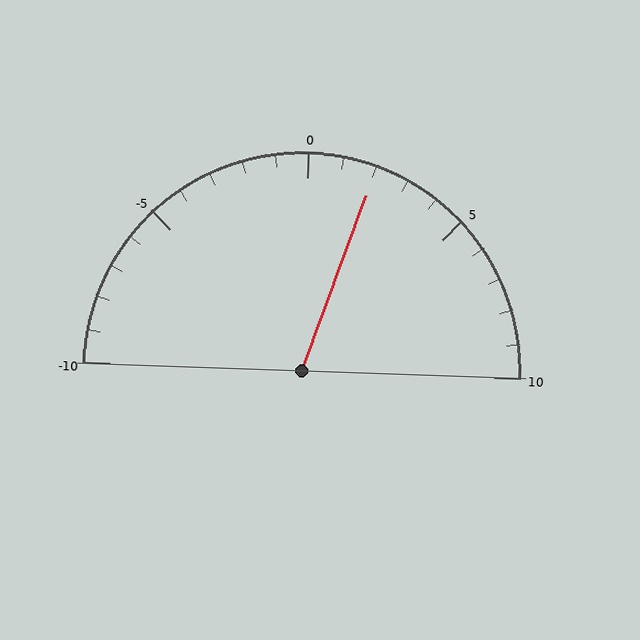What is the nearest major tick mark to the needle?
The nearest major tick mark is 0.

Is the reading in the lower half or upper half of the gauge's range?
The reading is in the upper half of the range (-10 to 10).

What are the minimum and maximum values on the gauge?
The gauge ranges from -10 to 10.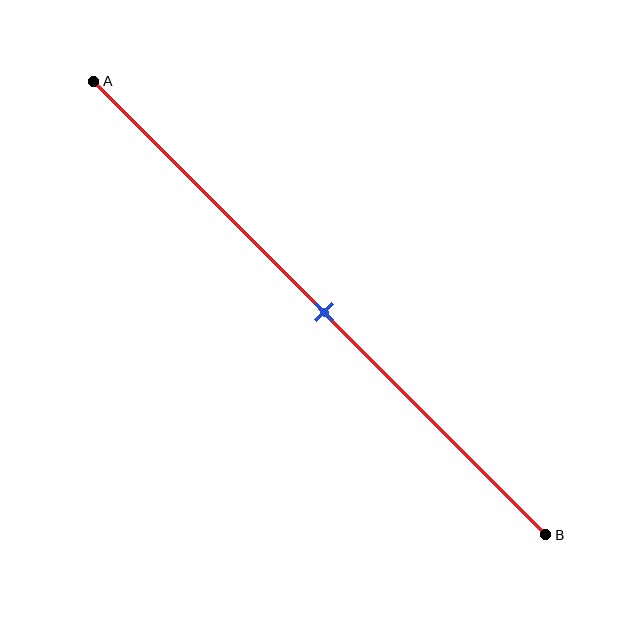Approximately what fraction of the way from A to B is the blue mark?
The blue mark is approximately 50% of the way from A to B.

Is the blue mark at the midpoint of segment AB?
Yes, the mark is approximately at the midpoint.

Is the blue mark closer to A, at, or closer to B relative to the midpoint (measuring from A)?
The blue mark is approximately at the midpoint of segment AB.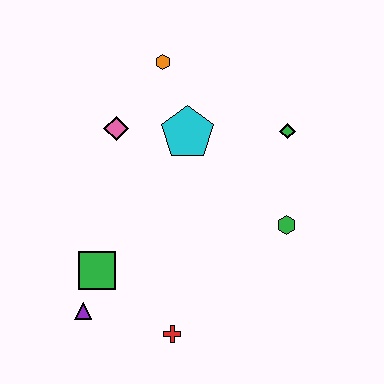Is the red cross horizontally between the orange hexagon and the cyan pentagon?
Yes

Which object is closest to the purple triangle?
The green square is closest to the purple triangle.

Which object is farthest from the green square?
The green diamond is farthest from the green square.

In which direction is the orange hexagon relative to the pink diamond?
The orange hexagon is above the pink diamond.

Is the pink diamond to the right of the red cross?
No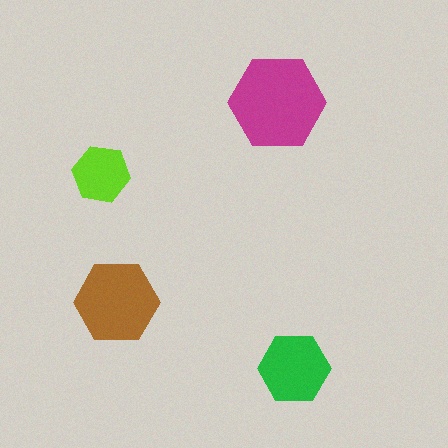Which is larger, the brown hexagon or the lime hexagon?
The brown one.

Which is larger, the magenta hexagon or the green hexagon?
The magenta one.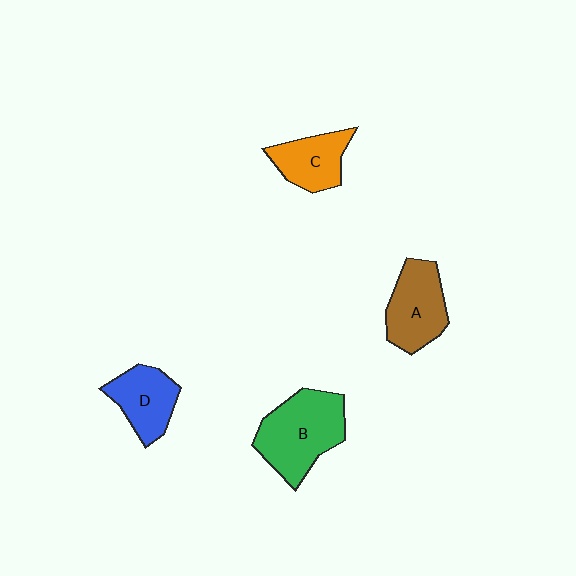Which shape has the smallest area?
Shape C (orange).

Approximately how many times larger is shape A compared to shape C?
Approximately 1.2 times.